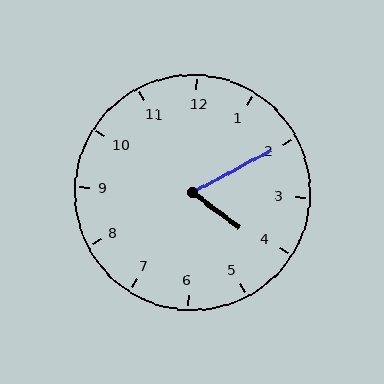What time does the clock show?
4:10.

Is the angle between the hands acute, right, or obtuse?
It is acute.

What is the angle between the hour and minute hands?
Approximately 65 degrees.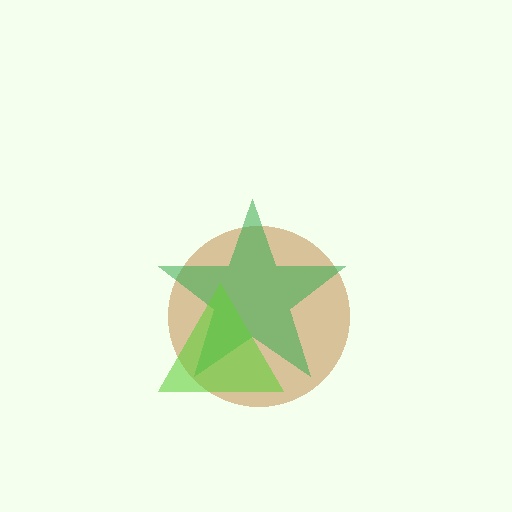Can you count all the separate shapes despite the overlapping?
Yes, there are 3 separate shapes.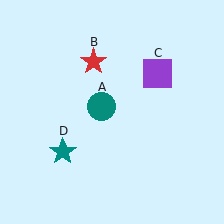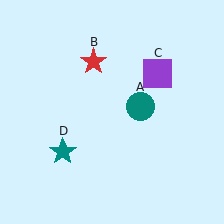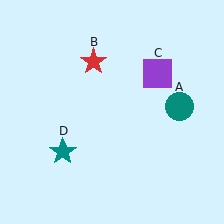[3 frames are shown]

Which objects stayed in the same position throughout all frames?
Red star (object B) and purple square (object C) and teal star (object D) remained stationary.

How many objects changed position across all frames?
1 object changed position: teal circle (object A).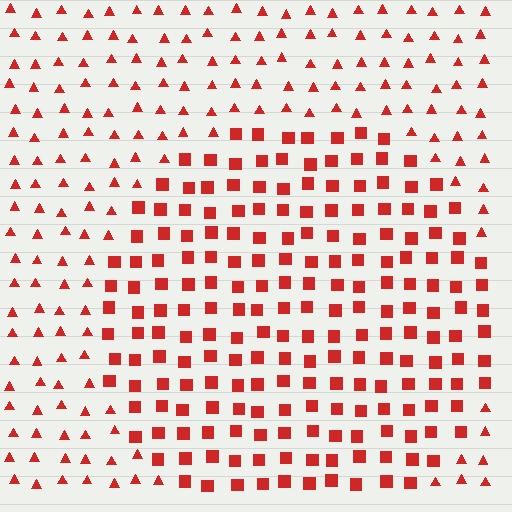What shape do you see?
I see a circle.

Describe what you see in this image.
The image is filled with small red elements arranged in a uniform grid. A circle-shaped region contains squares, while the surrounding area contains triangles. The boundary is defined purely by the change in element shape.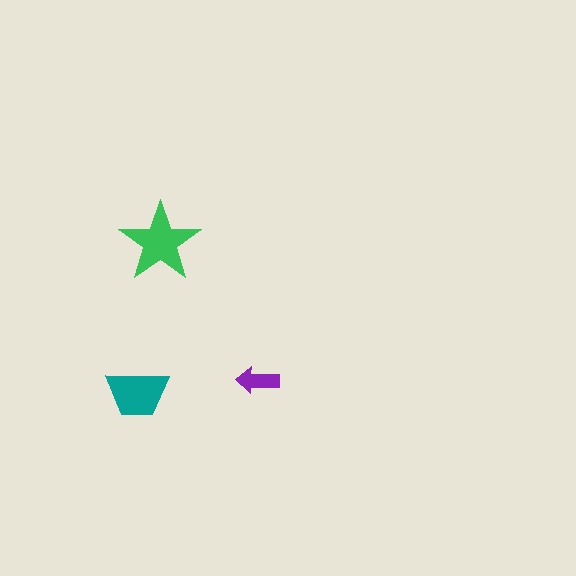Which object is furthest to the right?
The purple arrow is rightmost.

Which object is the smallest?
The purple arrow.